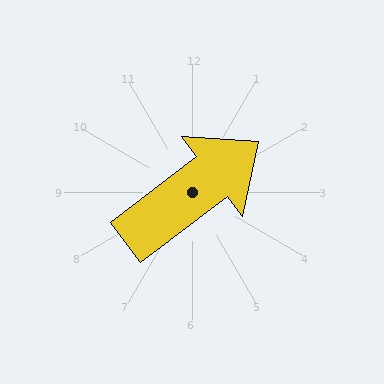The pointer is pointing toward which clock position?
Roughly 2 o'clock.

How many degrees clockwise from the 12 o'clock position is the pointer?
Approximately 53 degrees.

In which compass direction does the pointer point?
Northeast.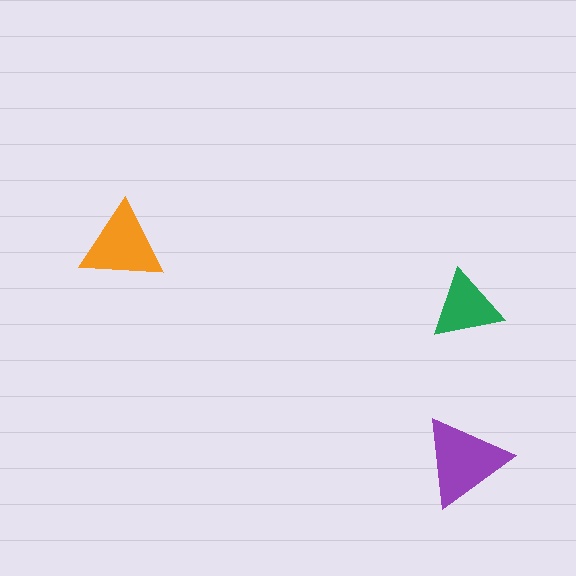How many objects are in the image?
There are 3 objects in the image.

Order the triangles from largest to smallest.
the purple one, the orange one, the green one.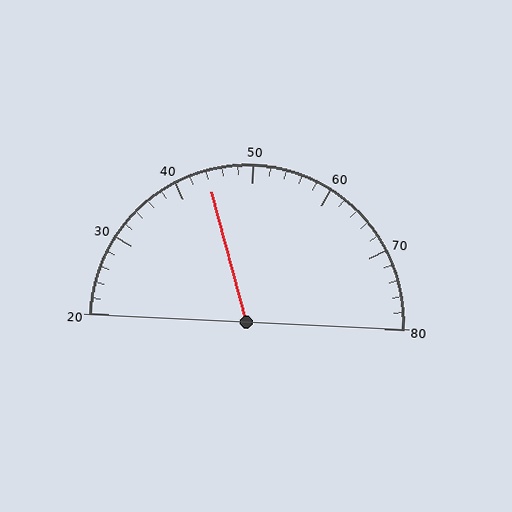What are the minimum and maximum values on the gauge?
The gauge ranges from 20 to 80.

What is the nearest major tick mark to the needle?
The nearest major tick mark is 40.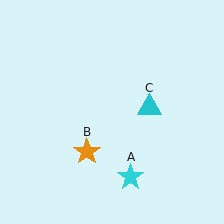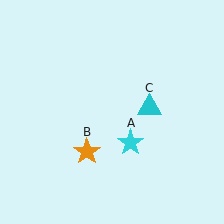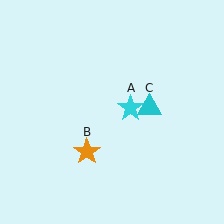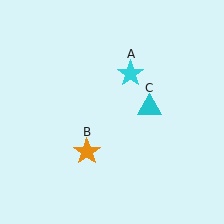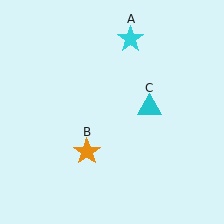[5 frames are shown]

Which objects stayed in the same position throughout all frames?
Orange star (object B) and cyan triangle (object C) remained stationary.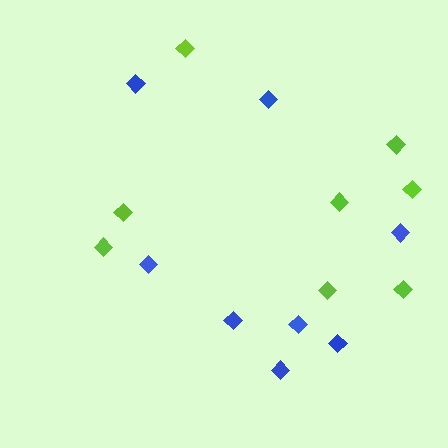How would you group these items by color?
There are 2 groups: one group of blue diamonds (8) and one group of lime diamonds (8).